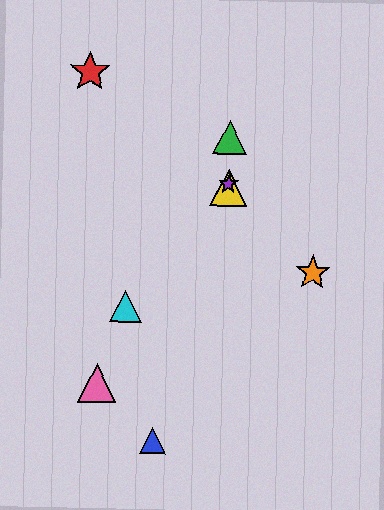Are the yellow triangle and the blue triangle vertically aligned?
No, the yellow triangle is at x≈228 and the blue triangle is at x≈152.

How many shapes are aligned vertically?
3 shapes (the green triangle, the yellow triangle, the purple star) are aligned vertically.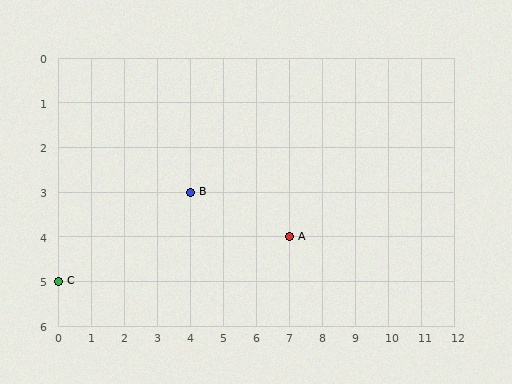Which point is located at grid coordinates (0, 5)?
Point C is at (0, 5).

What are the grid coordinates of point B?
Point B is at grid coordinates (4, 3).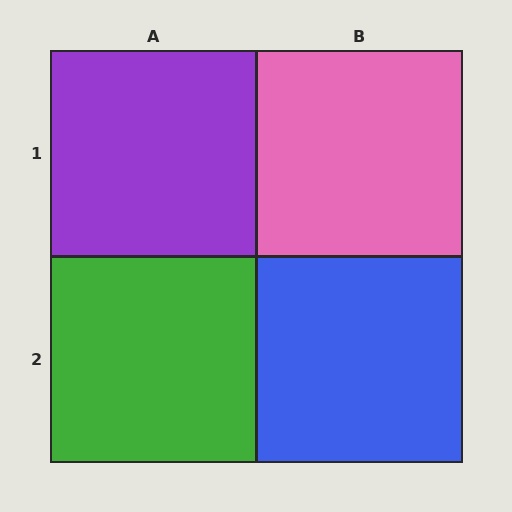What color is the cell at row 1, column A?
Purple.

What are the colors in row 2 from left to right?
Green, blue.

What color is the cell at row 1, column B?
Pink.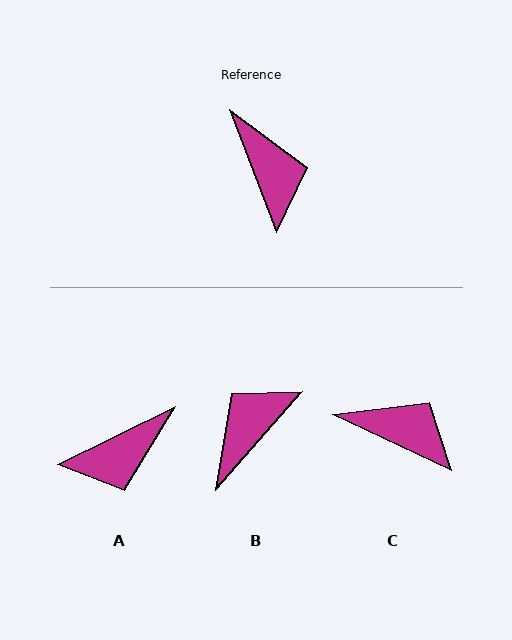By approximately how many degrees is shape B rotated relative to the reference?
Approximately 118 degrees counter-clockwise.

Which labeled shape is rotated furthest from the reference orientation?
B, about 118 degrees away.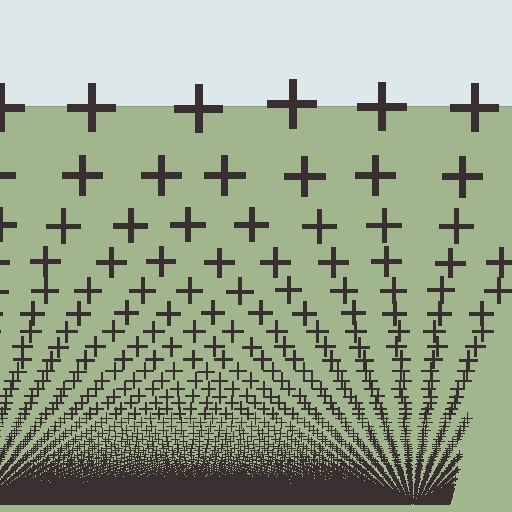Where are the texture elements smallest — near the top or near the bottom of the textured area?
Near the bottom.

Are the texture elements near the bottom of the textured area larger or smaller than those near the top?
Smaller. The gradient is inverted — elements near the bottom are smaller and denser.